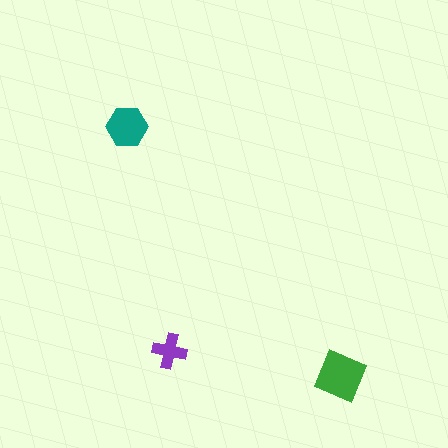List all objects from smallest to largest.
The purple cross, the teal hexagon, the green square.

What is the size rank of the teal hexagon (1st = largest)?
2nd.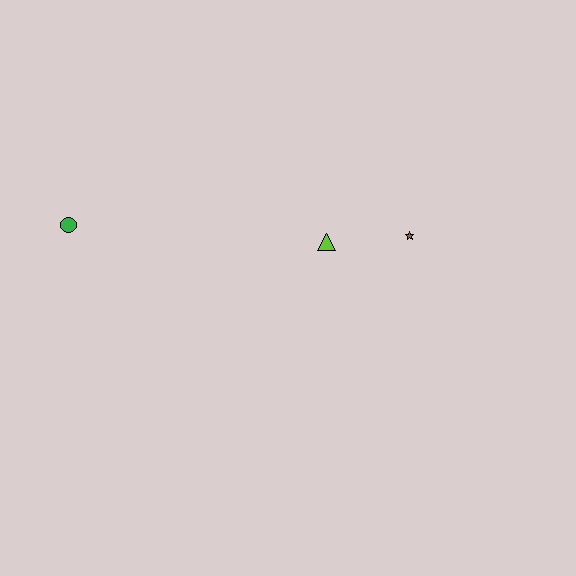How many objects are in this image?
There are 3 objects.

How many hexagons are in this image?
There are no hexagons.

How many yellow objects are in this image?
There are no yellow objects.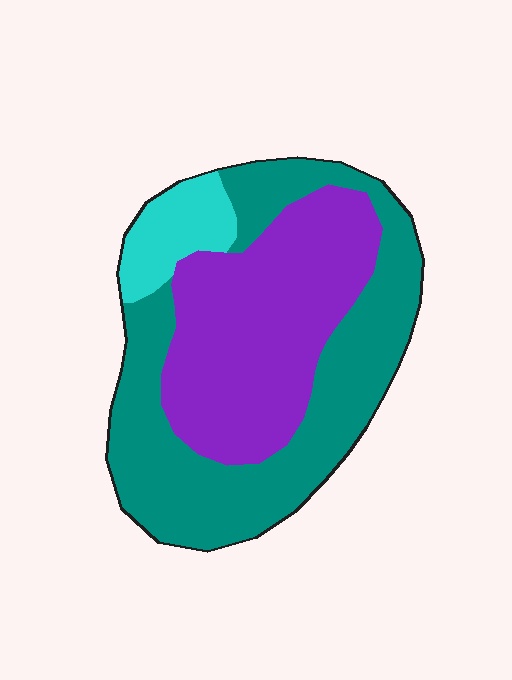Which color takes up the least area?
Cyan, at roughly 10%.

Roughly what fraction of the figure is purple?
Purple covers roughly 40% of the figure.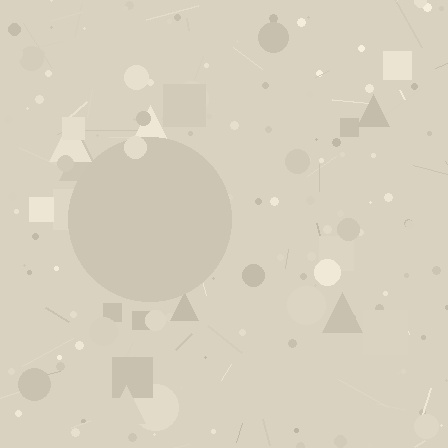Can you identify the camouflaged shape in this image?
The camouflaged shape is a circle.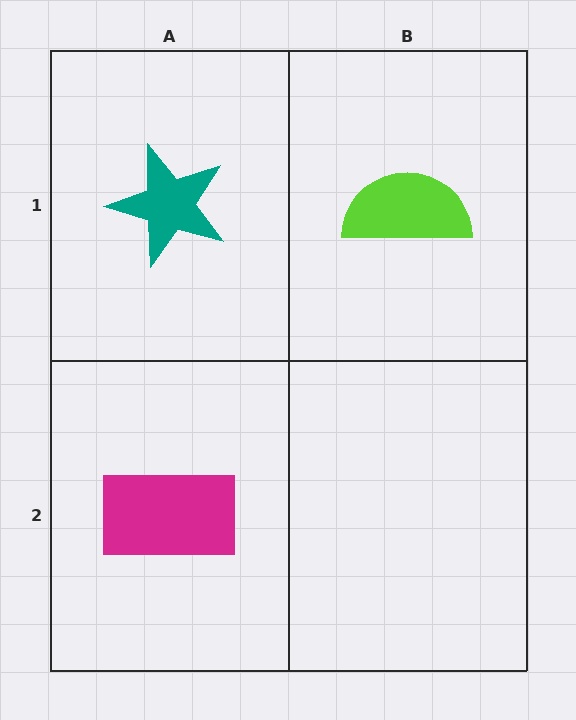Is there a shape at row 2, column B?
No, that cell is empty.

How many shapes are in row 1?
2 shapes.